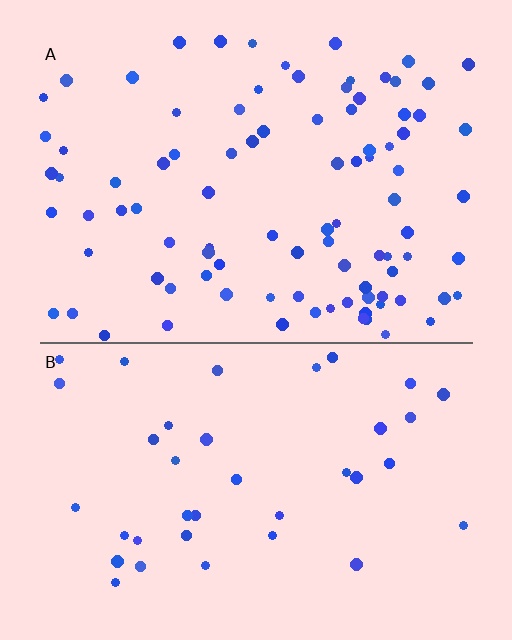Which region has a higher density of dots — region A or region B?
A (the top).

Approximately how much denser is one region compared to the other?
Approximately 2.4× — region A over region B.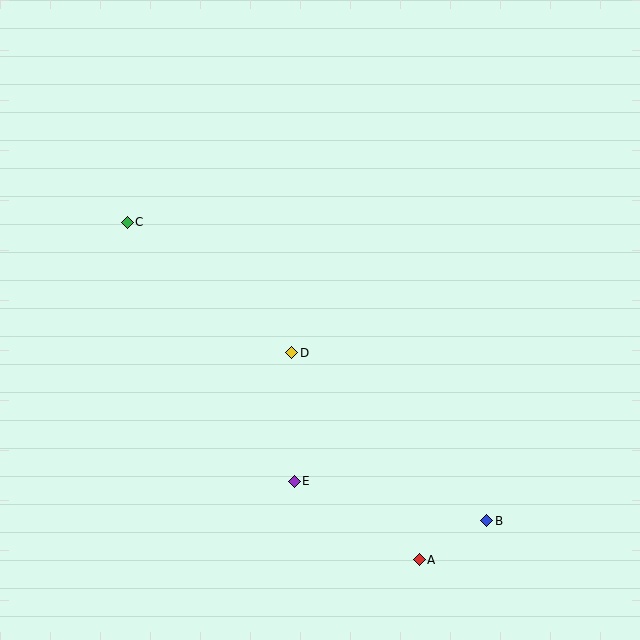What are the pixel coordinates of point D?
Point D is at (292, 353).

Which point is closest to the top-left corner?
Point C is closest to the top-left corner.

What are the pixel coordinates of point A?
Point A is at (419, 560).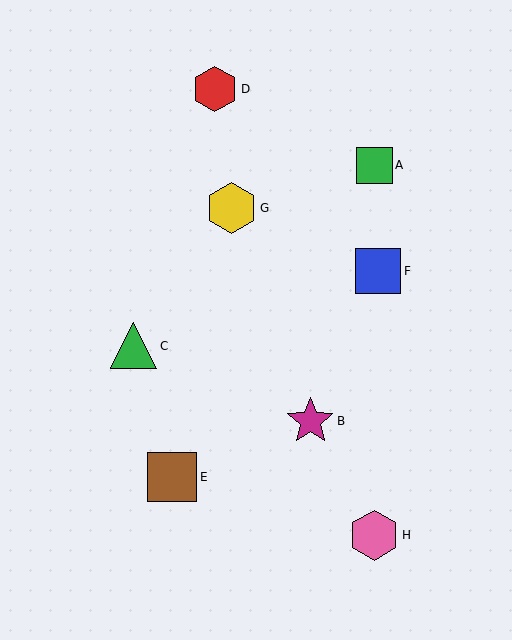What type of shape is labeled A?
Shape A is a green square.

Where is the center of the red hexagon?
The center of the red hexagon is at (215, 89).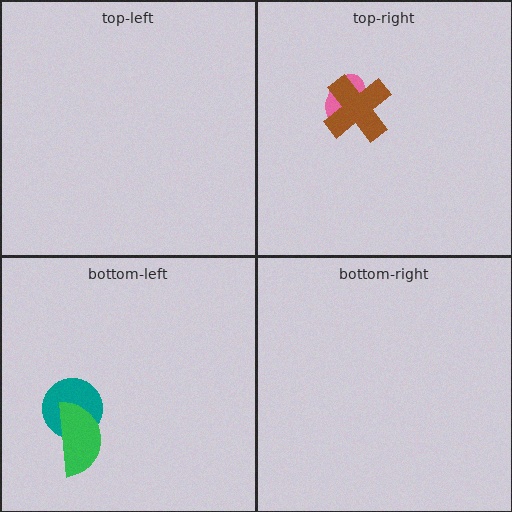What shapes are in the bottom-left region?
The teal circle, the green semicircle.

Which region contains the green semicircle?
The bottom-left region.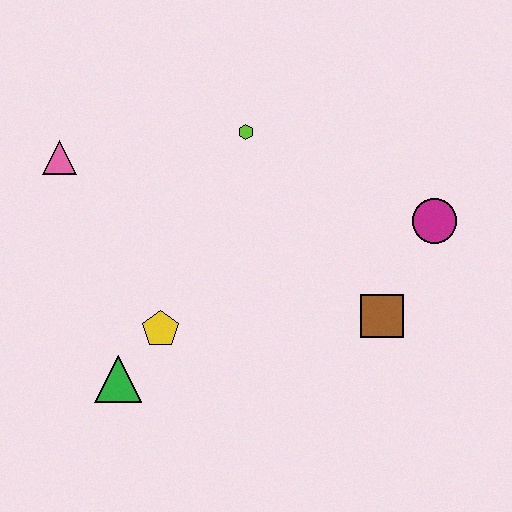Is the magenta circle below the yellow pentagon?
No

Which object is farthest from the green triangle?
The magenta circle is farthest from the green triangle.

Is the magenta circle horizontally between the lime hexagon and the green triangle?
No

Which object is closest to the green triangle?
The yellow pentagon is closest to the green triangle.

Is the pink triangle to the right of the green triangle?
No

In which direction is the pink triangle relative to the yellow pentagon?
The pink triangle is above the yellow pentagon.